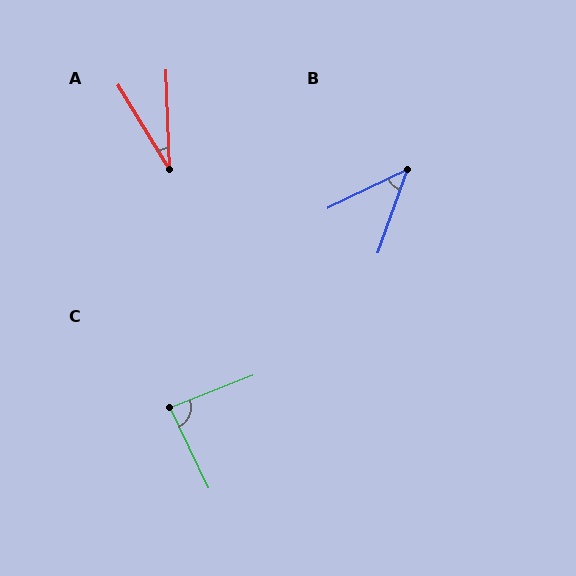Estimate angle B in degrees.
Approximately 45 degrees.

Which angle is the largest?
C, at approximately 86 degrees.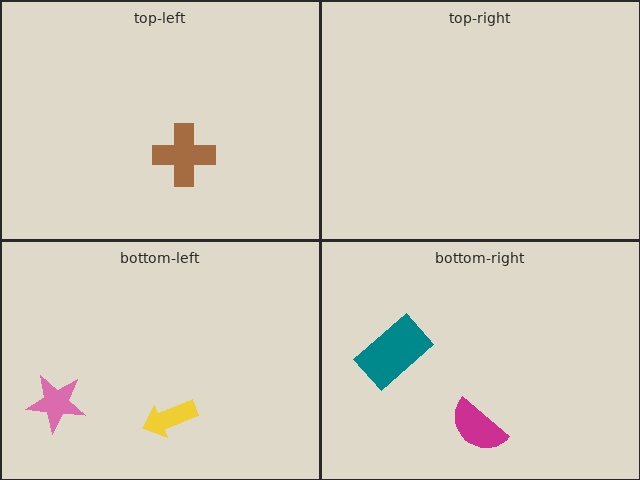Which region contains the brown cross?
The top-left region.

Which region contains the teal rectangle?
The bottom-right region.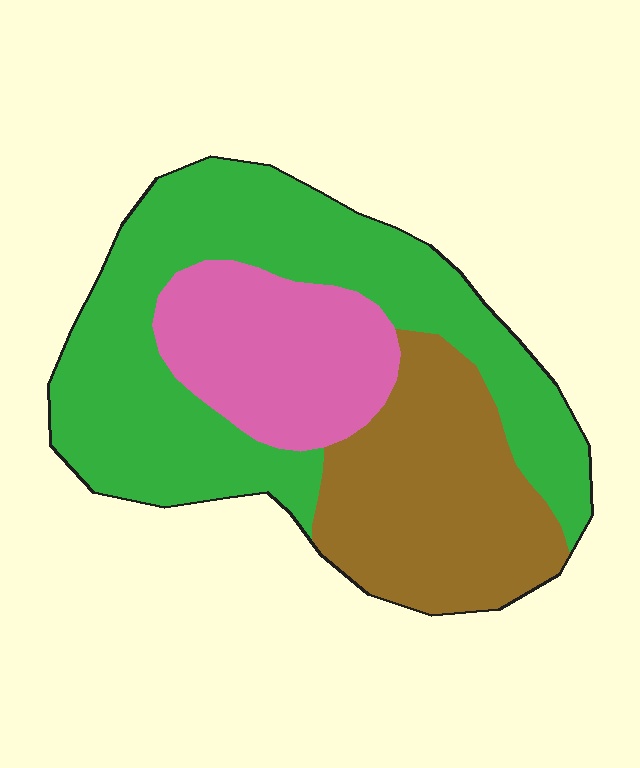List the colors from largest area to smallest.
From largest to smallest: green, brown, pink.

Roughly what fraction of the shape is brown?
Brown covers around 30% of the shape.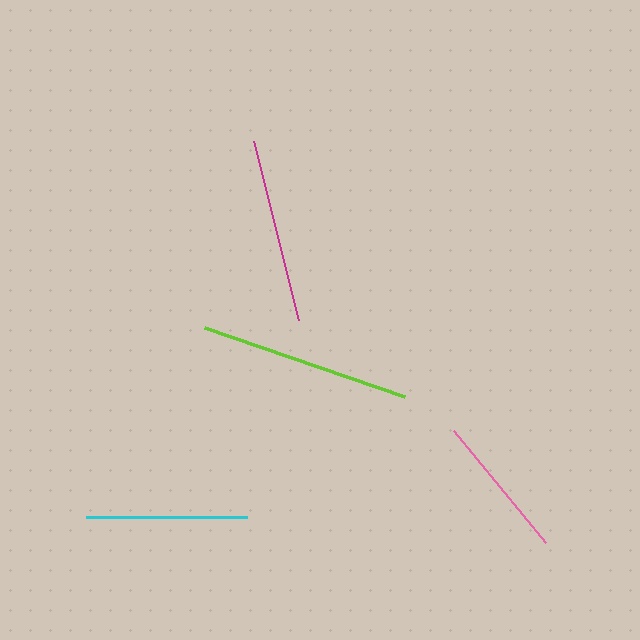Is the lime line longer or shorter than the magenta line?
The lime line is longer than the magenta line.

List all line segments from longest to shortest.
From longest to shortest: lime, magenta, cyan, pink.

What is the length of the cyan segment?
The cyan segment is approximately 162 pixels long.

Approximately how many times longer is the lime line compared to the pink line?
The lime line is approximately 1.5 times the length of the pink line.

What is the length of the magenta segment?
The magenta segment is approximately 185 pixels long.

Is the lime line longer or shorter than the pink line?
The lime line is longer than the pink line.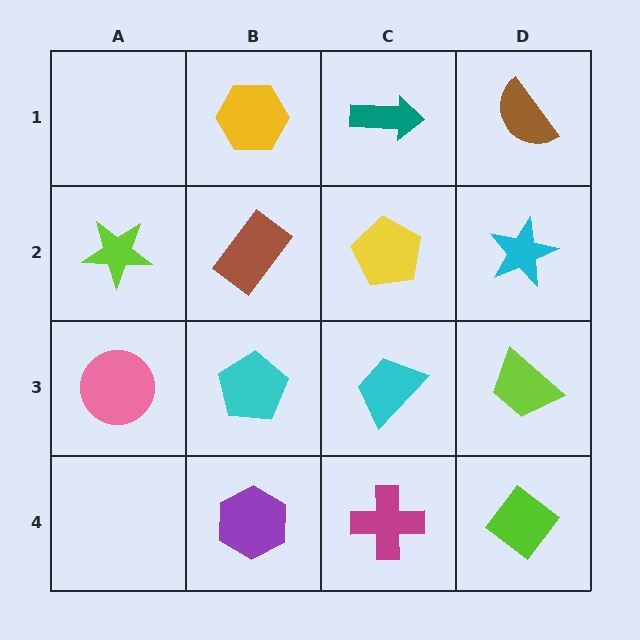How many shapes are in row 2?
4 shapes.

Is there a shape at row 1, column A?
No, that cell is empty.